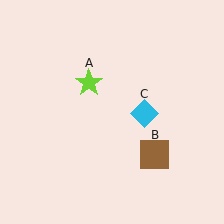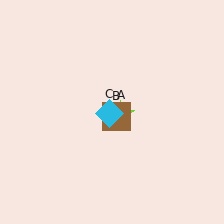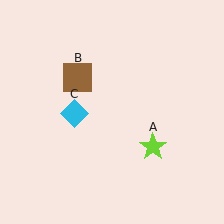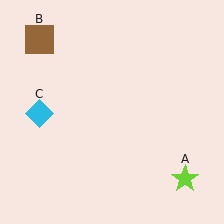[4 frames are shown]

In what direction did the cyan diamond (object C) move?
The cyan diamond (object C) moved left.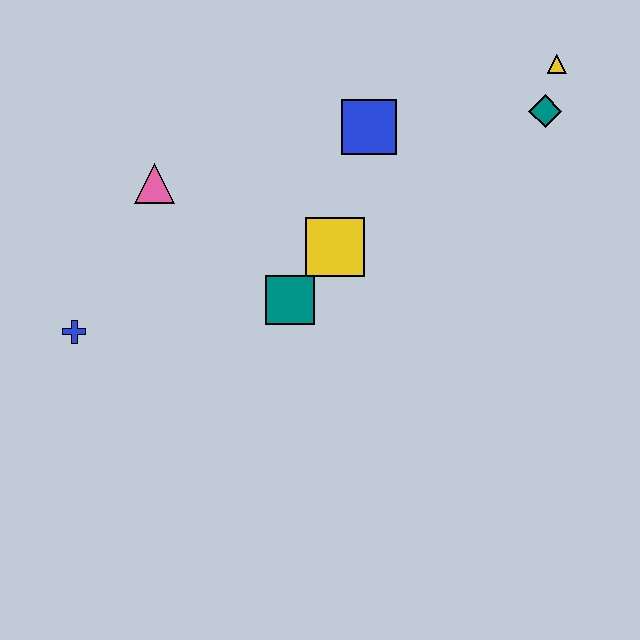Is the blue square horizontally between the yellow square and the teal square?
No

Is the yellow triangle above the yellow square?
Yes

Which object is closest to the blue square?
The yellow square is closest to the blue square.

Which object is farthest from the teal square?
The yellow triangle is farthest from the teal square.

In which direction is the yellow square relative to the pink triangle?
The yellow square is to the right of the pink triangle.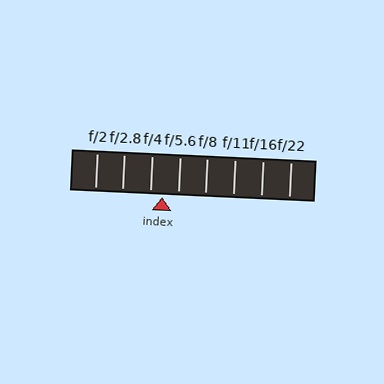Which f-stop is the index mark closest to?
The index mark is closest to f/4.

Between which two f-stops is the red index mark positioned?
The index mark is between f/4 and f/5.6.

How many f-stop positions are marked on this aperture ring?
There are 8 f-stop positions marked.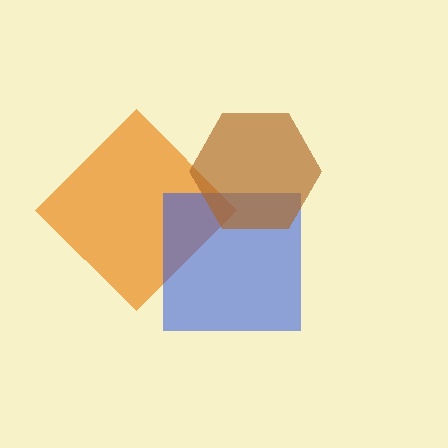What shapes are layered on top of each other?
The layered shapes are: an orange diamond, a blue square, a brown hexagon.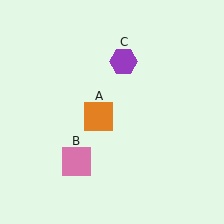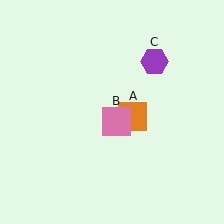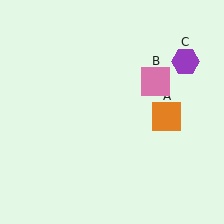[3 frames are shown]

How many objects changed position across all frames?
3 objects changed position: orange square (object A), pink square (object B), purple hexagon (object C).